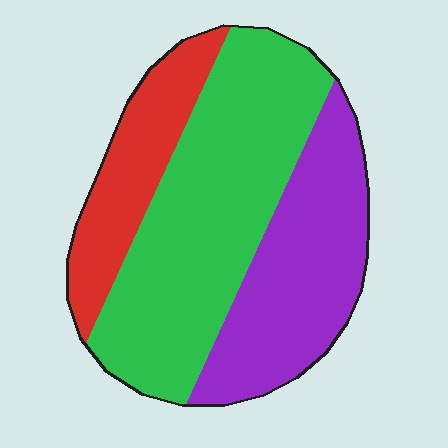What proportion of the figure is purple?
Purple takes up about one third (1/3) of the figure.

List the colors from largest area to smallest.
From largest to smallest: green, purple, red.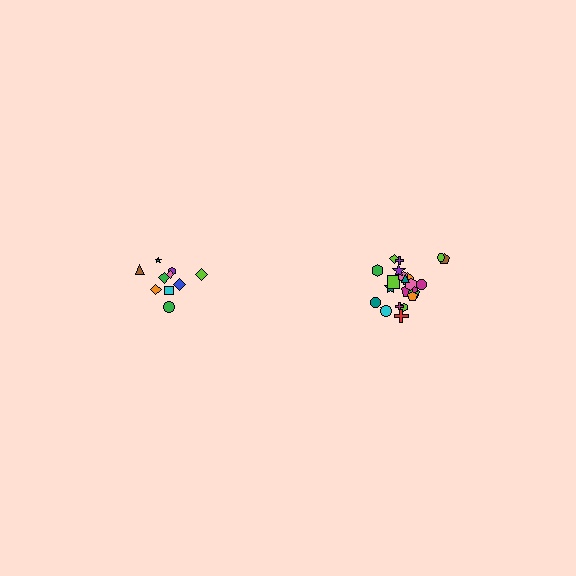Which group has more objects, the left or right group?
The right group.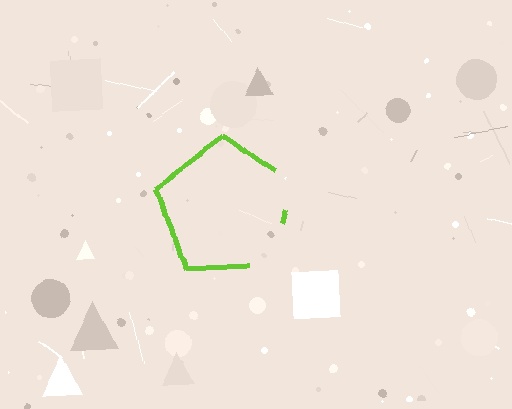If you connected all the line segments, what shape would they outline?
They would outline a pentagon.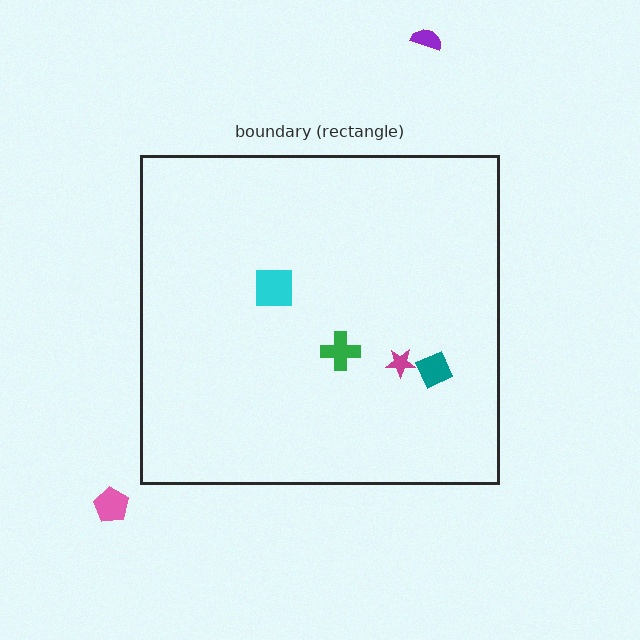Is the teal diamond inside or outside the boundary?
Inside.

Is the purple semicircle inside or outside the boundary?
Outside.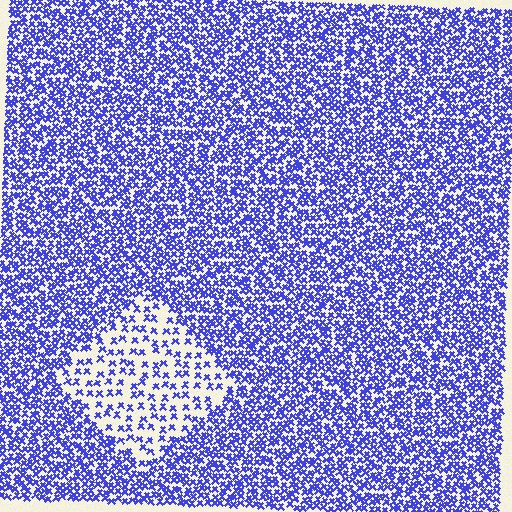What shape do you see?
I see a diamond.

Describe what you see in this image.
The image contains small blue elements arranged at two different densities. A diamond-shaped region is visible where the elements are less densely packed than the surrounding area.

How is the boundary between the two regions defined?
The boundary is defined by a change in element density (approximately 2.5x ratio). All elements are the same color, size, and shape.